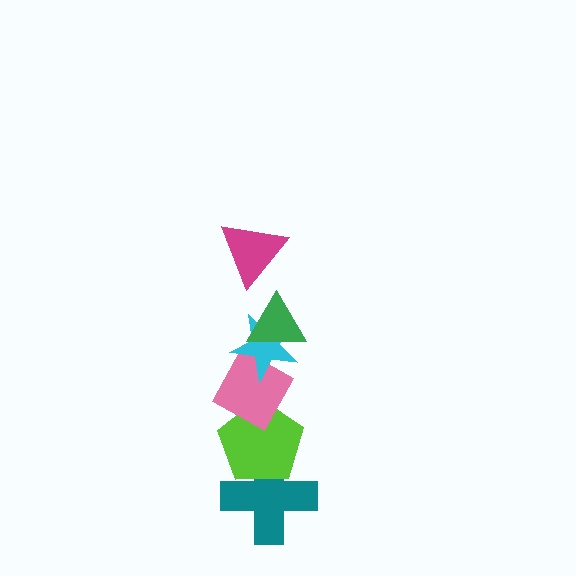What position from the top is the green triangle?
The green triangle is 2nd from the top.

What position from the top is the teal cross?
The teal cross is 6th from the top.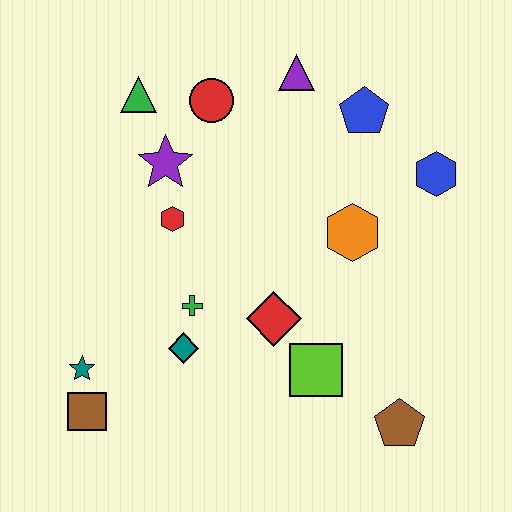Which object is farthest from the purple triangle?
The brown square is farthest from the purple triangle.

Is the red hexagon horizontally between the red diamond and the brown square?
Yes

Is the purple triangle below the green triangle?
No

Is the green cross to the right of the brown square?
Yes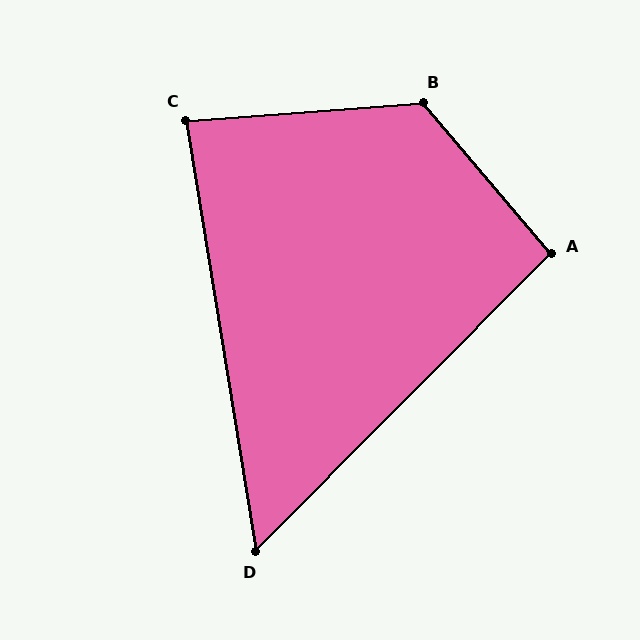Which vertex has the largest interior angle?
B, at approximately 126 degrees.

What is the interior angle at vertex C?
Approximately 85 degrees (approximately right).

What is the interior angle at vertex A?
Approximately 95 degrees (approximately right).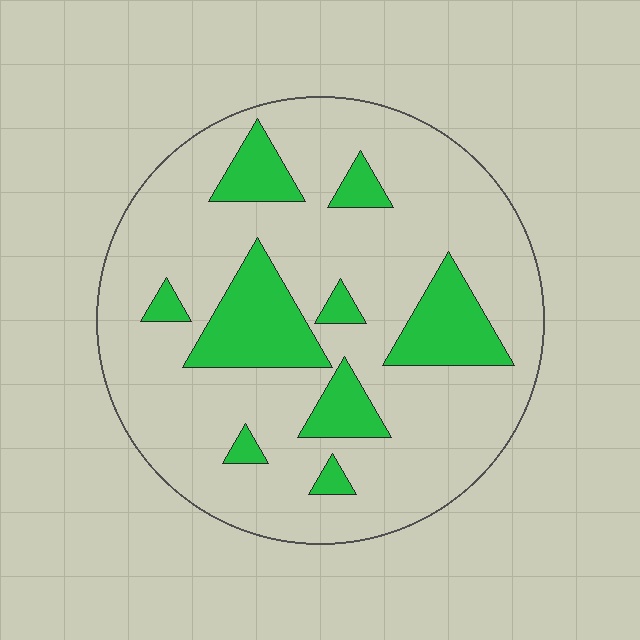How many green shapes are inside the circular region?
9.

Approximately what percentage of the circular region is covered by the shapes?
Approximately 20%.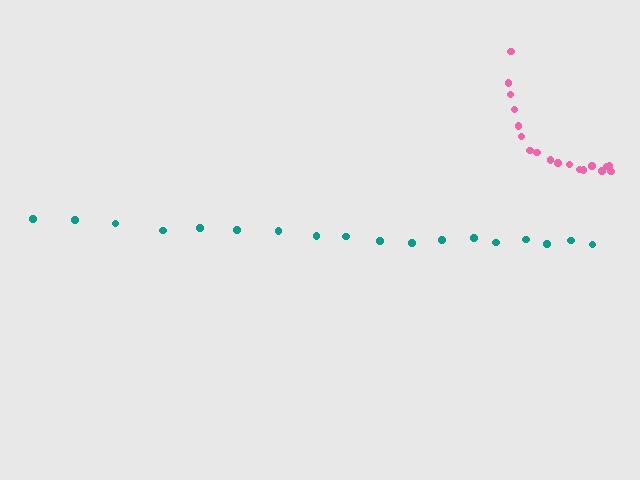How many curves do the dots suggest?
There are 2 distinct paths.